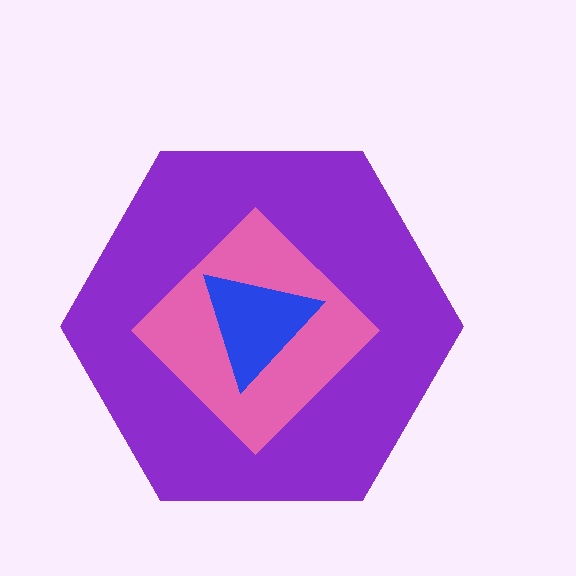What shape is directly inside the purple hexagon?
The pink diamond.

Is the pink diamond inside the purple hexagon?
Yes.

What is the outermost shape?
The purple hexagon.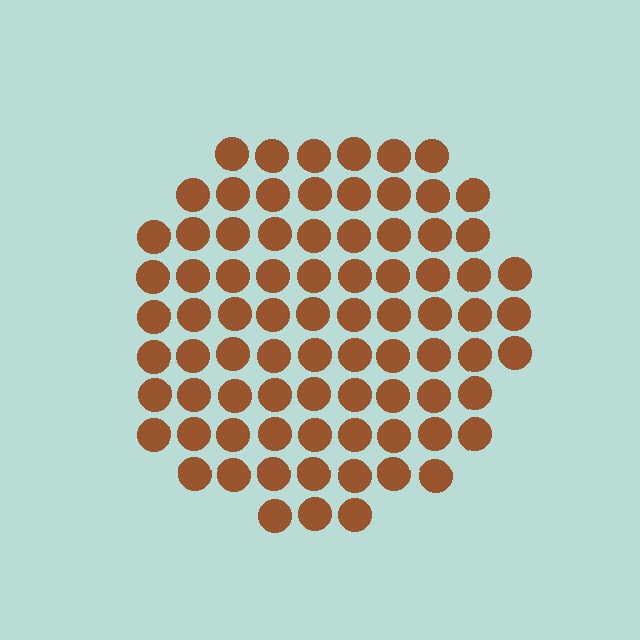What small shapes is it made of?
It is made of small circles.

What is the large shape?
The large shape is a circle.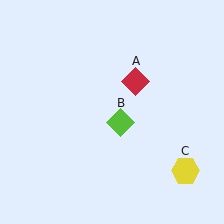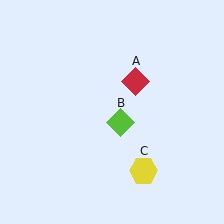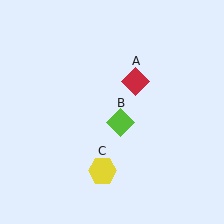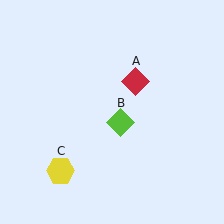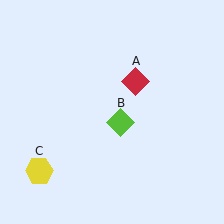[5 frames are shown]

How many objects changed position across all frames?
1 object changed position: yellow hexagon (object C).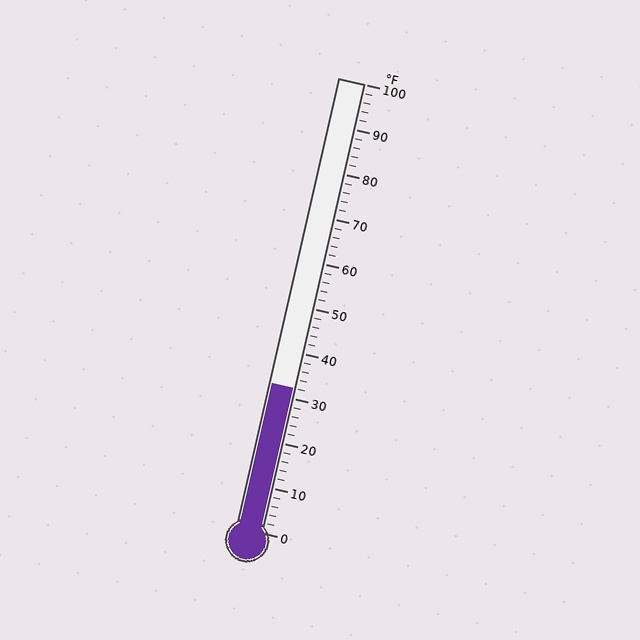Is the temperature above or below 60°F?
The temperature is below 60°F.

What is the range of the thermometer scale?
The thermometer scale ranges from 0°F to 100°F.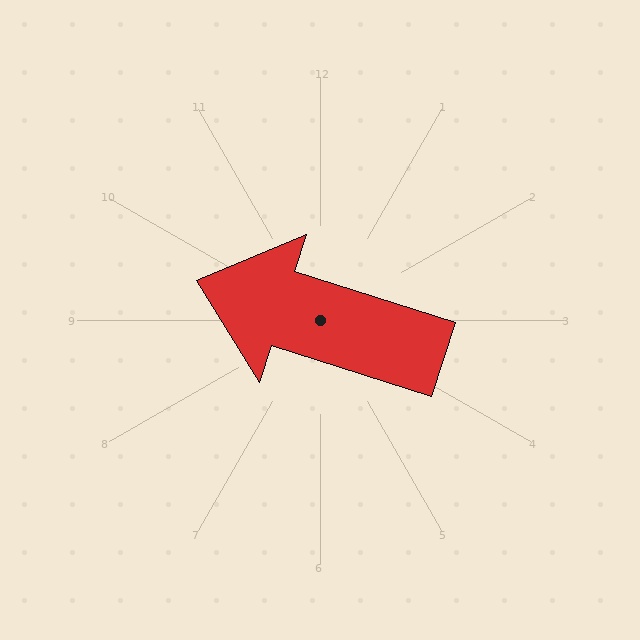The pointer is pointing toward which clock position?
Roughly 10 o'clock.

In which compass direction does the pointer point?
West.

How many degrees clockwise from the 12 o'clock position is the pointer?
Approximately 288 degrees.